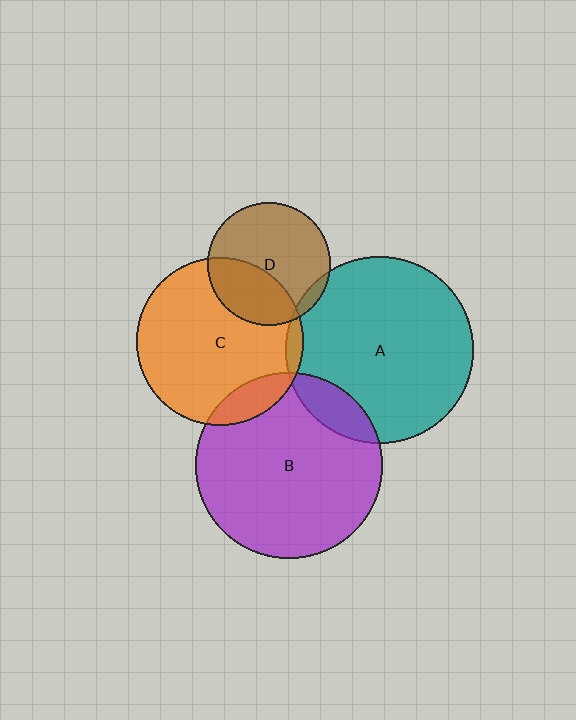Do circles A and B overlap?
Yes.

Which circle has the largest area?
Circle A (teal).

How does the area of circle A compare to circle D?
Approximately 2.3 times.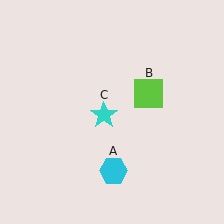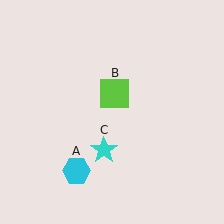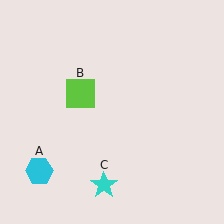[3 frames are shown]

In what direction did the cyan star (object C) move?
The cyan star (object C) moved down.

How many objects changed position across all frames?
3 objects changed position: cyan hexagon (object A), lime square (object B), cyan star (object C).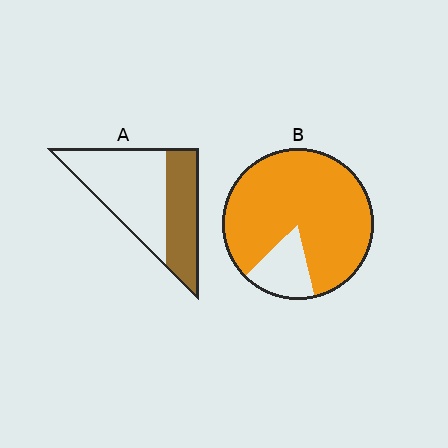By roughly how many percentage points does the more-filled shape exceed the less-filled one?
By roughly 45 percentage points (B over A).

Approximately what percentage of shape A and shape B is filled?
A is approximately 40% and B is approximately 85%.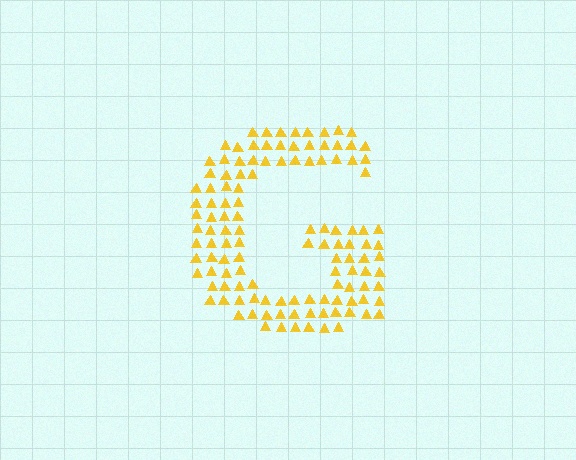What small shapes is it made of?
It is made of small triangles.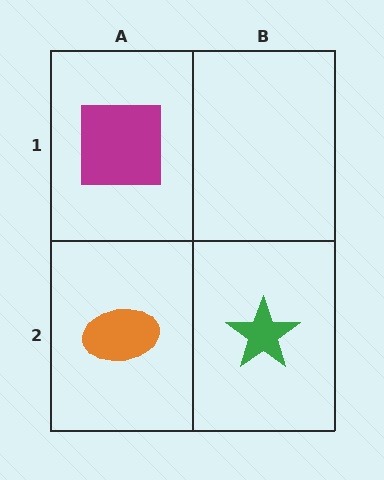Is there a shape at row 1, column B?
No, that cell is empty.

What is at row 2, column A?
An orange ellipse.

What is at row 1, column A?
A magenta square.